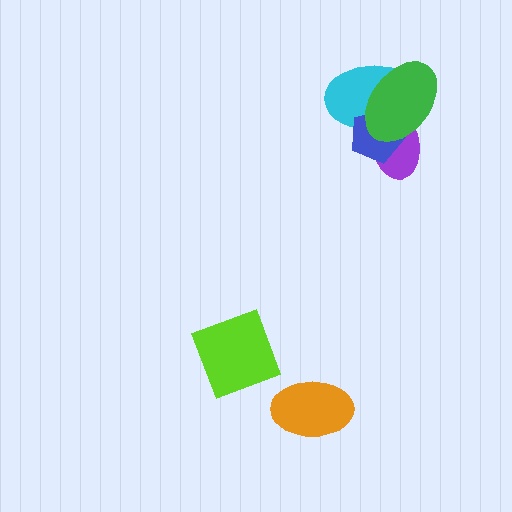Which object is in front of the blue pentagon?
The green ellipse is in front of the blue pentagon.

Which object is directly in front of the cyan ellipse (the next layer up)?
The blue pentagon is directly in front of the cyan ellipse.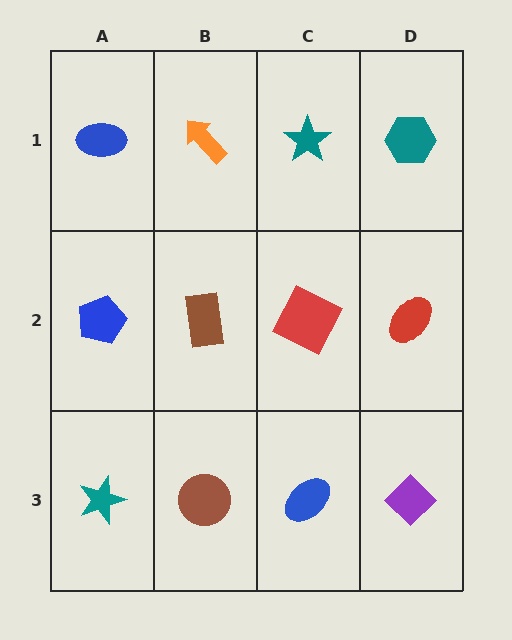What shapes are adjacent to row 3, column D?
A red ellipse (row 2, column D), a blue ellipse (row 3, column C).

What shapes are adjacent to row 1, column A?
A blue pentagon (row 2, column A), an orange arrow (row 1, column B).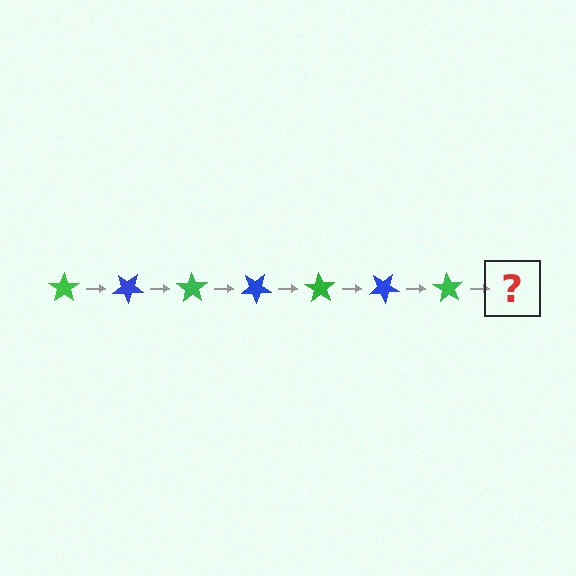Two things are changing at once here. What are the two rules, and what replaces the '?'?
The two rules are that it rotates 35 degrees each step and the color cycles through green and blue. The '?' should be a blue star, rotated 245 degrees from the start.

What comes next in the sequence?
The next element should be a blue star, rotated 245 degrees from the start.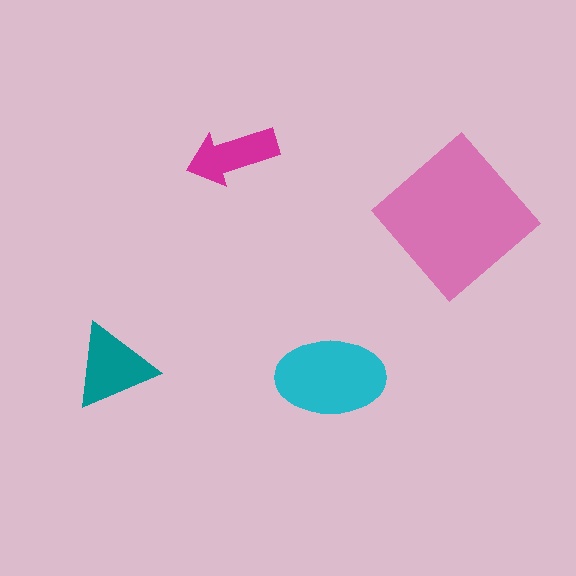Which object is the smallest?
The magenta arrow.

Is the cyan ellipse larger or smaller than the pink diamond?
Smaller.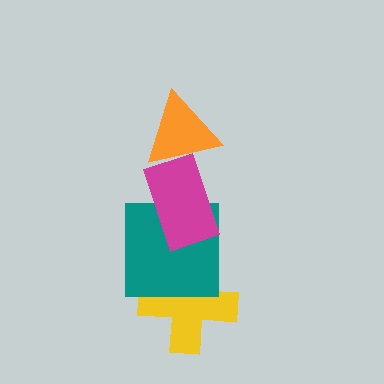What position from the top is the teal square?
The teal square is 3rd from the top.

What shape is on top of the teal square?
The magenta rectangle is on top of the teal square.